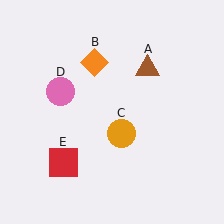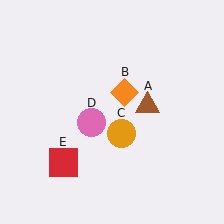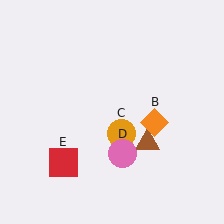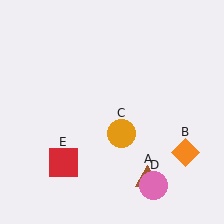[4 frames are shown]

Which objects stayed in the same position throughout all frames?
Orange circle (object C) and red square (object E) remained stationary.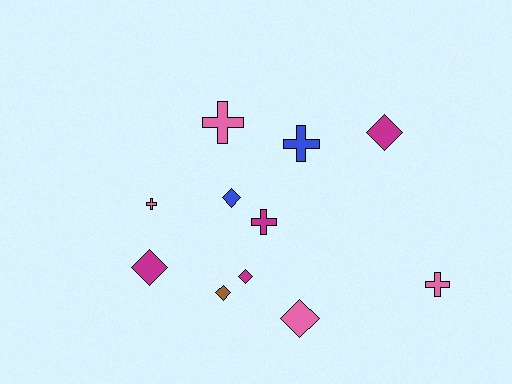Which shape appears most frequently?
Diamond, with 6 objects.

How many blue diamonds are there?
There is 1 blue diamond.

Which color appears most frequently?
Pink, with 4 objects.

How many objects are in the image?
There are 11 objects.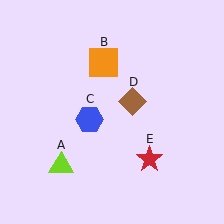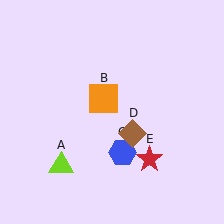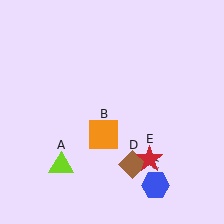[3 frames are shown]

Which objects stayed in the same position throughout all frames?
Lime triangle (object A) and red star (object E) remained stationary.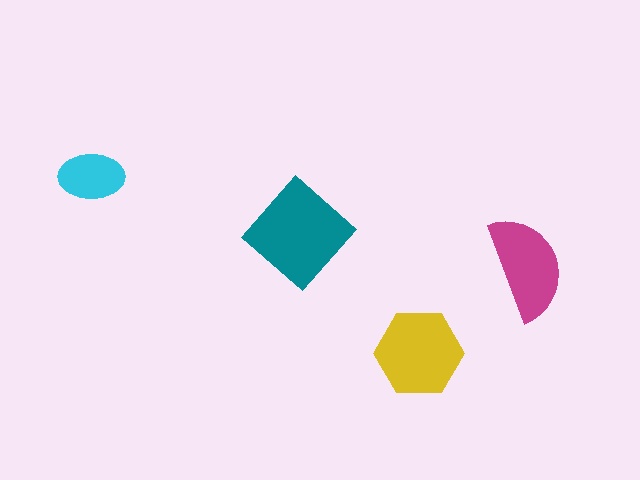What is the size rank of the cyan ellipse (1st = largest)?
4th.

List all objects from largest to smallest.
The teal diamond, the yellow hexagon, the magenta semicircle, the cyan ellipse.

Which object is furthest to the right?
The magenta semicircle is rightmost.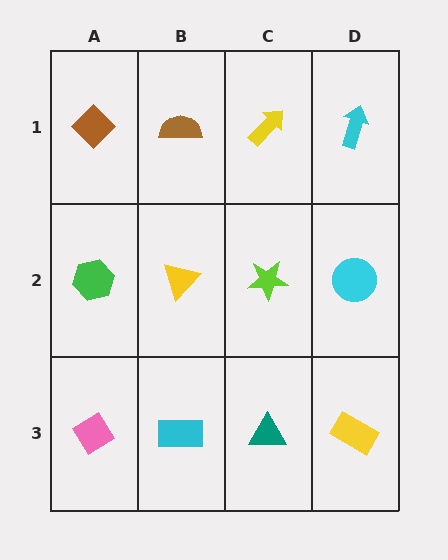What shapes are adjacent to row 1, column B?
A yellow triangle (row 2, column B), a brown diamond (row 1, column A), a yellow arrow (row 1, column C).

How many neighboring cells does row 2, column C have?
4.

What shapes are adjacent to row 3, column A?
A green hexagon (row 2, column A), a cyan rectangle (row 3, column B).